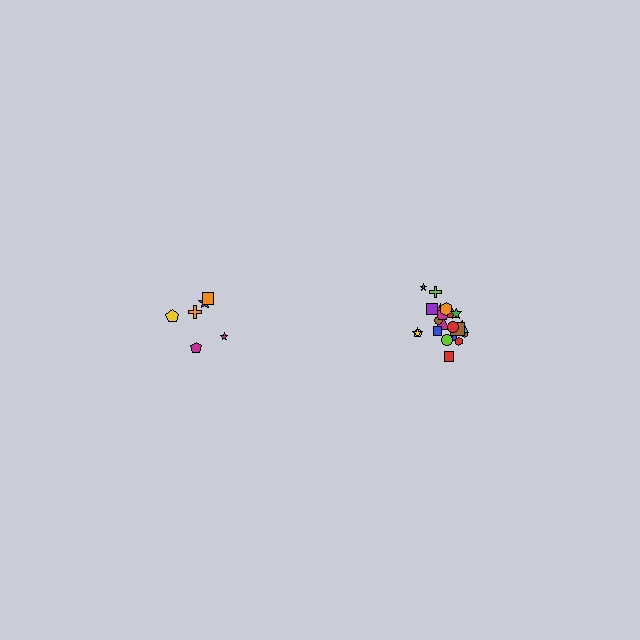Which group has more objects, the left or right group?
The right group.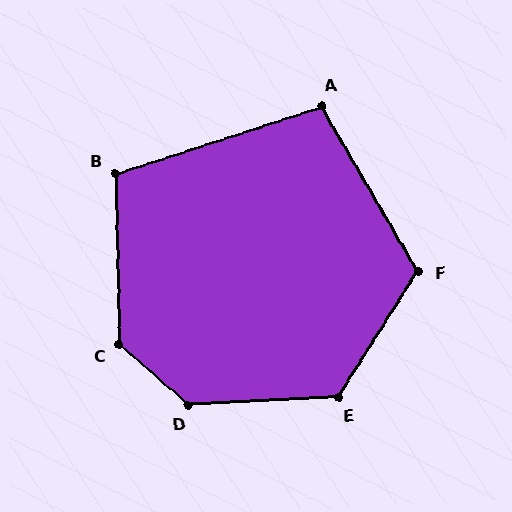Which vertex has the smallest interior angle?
A, at approximately 102 degrees.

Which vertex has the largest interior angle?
D, at approximately 136 degrees.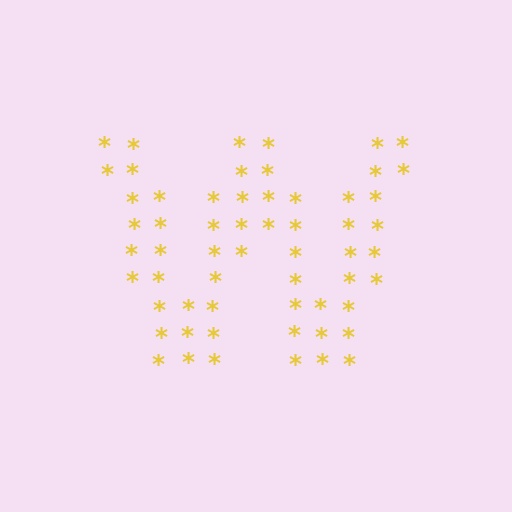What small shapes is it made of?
It is made of small asterisks.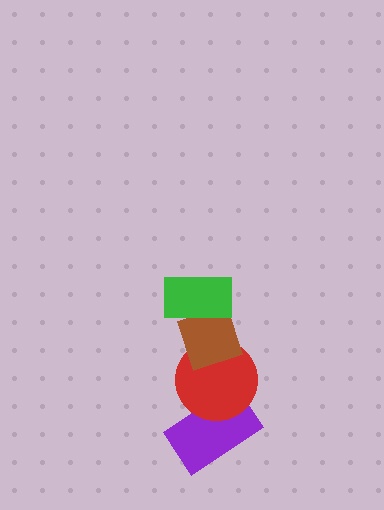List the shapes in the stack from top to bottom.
From top to bottom: the green rectangle, the brown diamond, the red circle, the purple rectangle.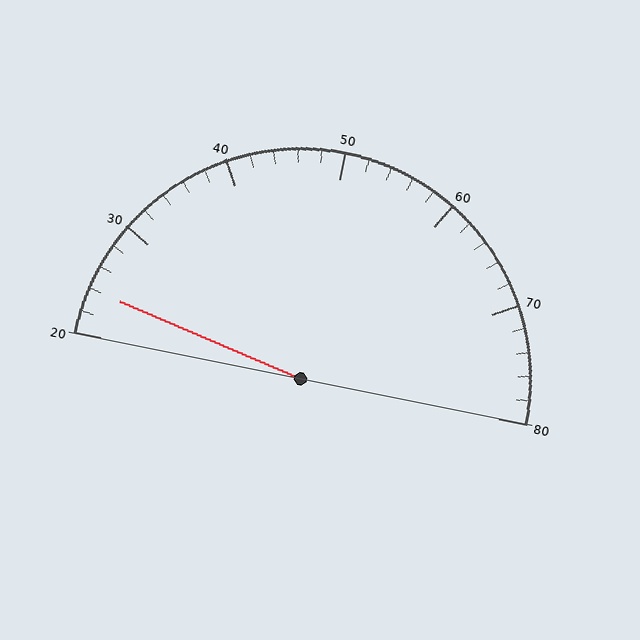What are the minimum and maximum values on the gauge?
The gauge ranges from 20 to 80.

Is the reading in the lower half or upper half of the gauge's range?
The reading is in the lower half of the range (20 to 80).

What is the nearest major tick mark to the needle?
The nearest major tick mark is 20.